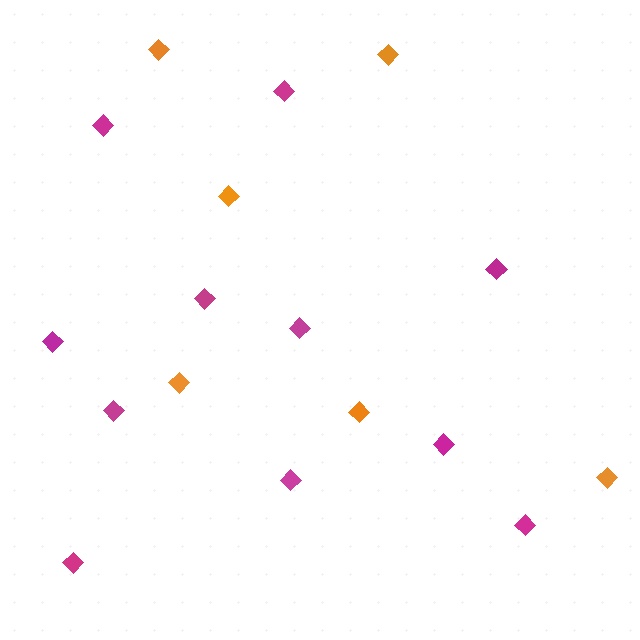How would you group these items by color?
There are 2 groups: one group of orange diamonds (6) and one group of magenta diamonds (11).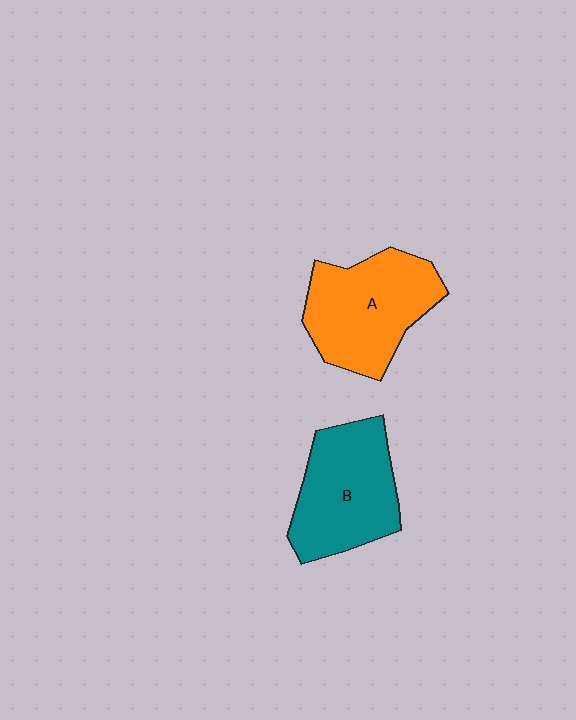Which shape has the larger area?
Shape A (orange).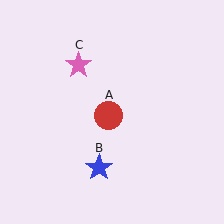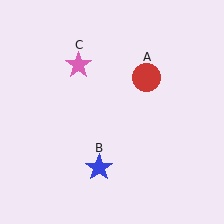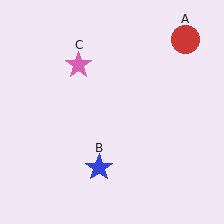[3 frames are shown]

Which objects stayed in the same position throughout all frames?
Blue star (object B) and pink star (object C) remained stationary.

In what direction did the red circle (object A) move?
The red circle (object A) moved up and to the right.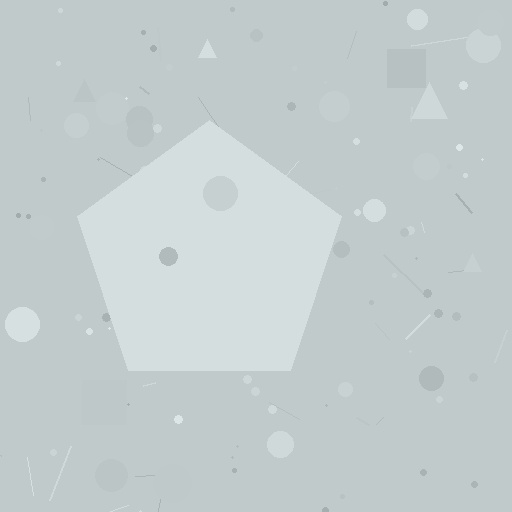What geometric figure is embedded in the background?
A pentagon is embedded in the background.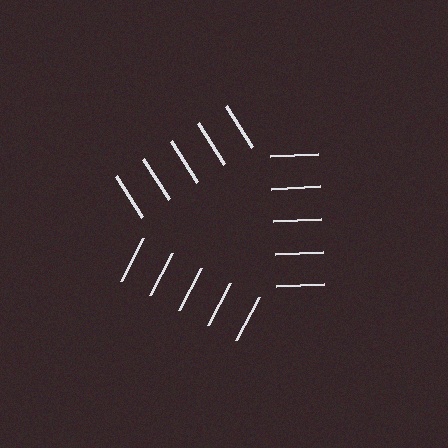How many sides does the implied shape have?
3 sides — the line-ends trace a triangle.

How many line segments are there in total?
15 — 5 along each of the 3 edges.